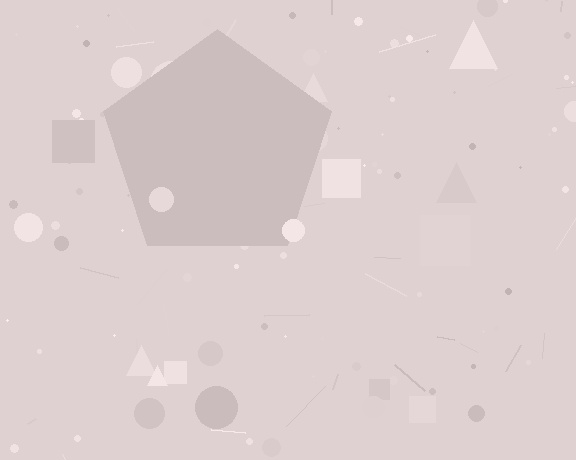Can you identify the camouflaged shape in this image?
The camouflaged shape is a pentagon.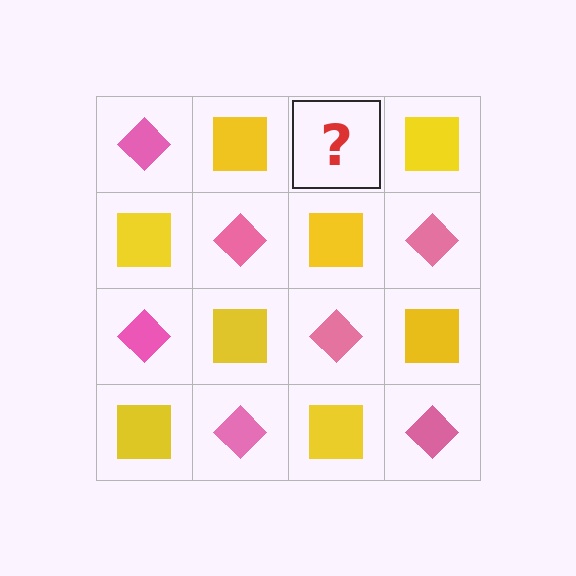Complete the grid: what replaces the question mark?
The question mark should be replaced with a pink diamond.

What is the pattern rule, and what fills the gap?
The rule is that it alternates pink diamond and yellow square in a checkerboard pattern. The gap should be filled with a pink diamond.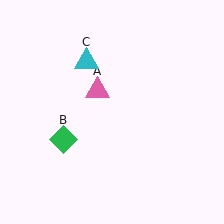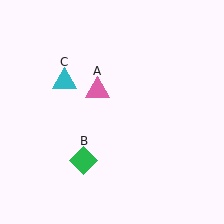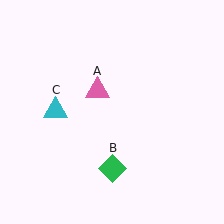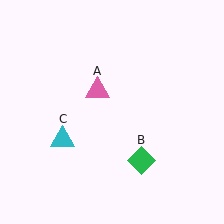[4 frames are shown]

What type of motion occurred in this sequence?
The green diamond (object B), cyan triangle (object C) rotated counterclockwise around the center of the scene.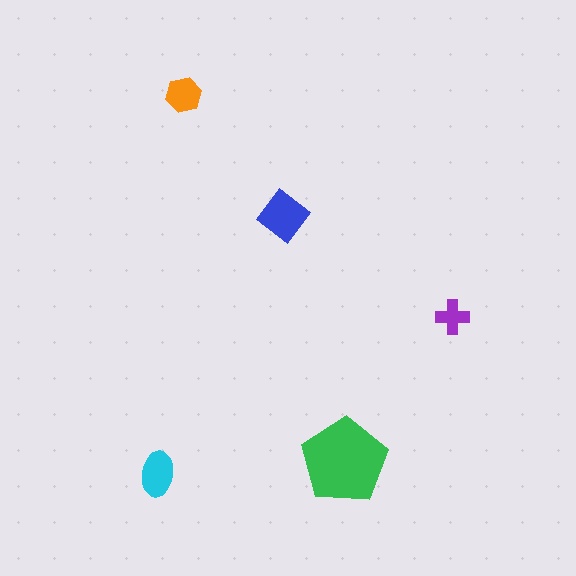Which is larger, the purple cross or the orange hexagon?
The orange hexagon.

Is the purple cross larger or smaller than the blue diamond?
Smaller.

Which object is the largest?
The green pentagon.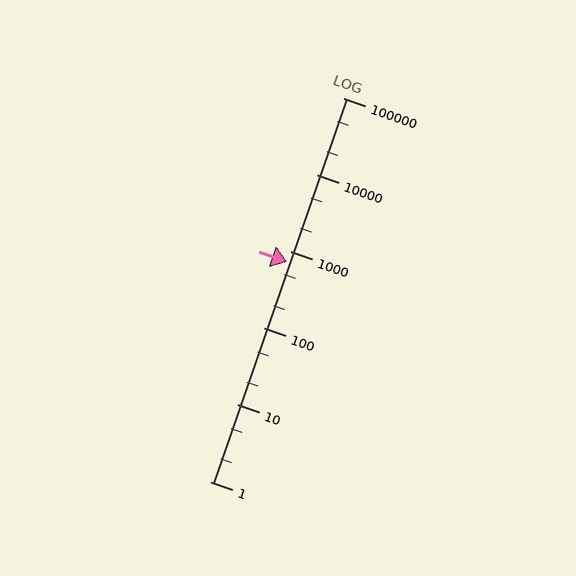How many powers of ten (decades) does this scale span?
The scale spans 5 decades, from 1 to 100000.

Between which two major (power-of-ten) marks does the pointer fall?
The pointer is between 100 and 1000.